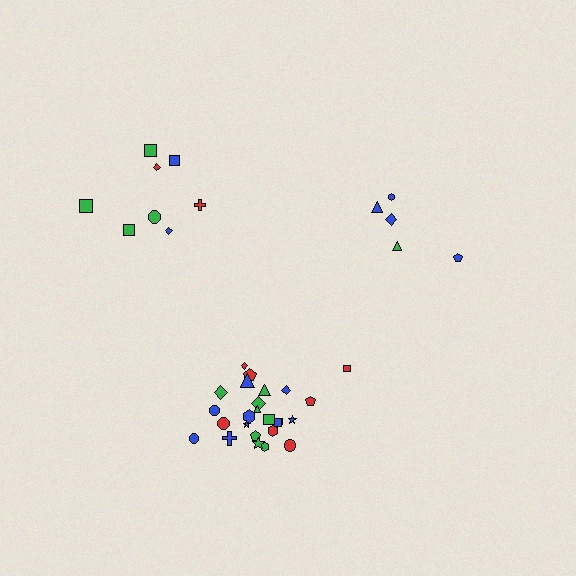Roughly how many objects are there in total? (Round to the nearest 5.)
Roughly 40 objects in total.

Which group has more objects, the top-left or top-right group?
The top-left group.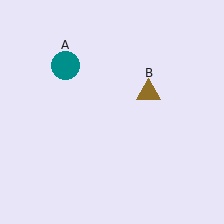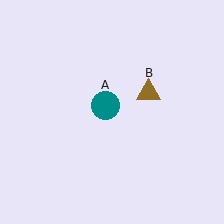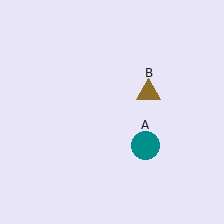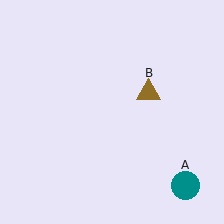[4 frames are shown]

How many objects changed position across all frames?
1 object changed position: teal circle (object A).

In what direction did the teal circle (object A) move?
The teal circle (object A) moved down and to the right.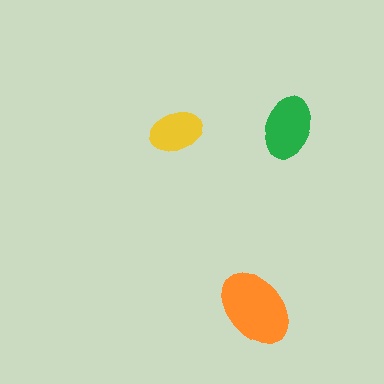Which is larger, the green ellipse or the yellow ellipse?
The green one.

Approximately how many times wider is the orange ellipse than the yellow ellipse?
About 1.5 times wider.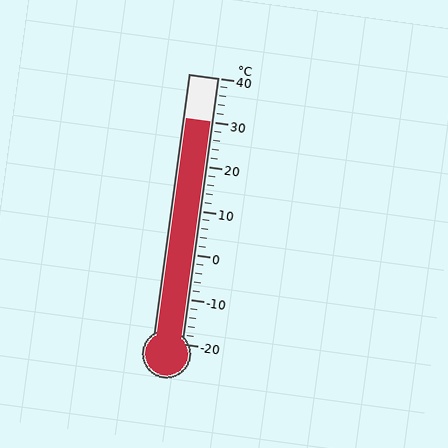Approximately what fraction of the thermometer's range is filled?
The thermometer is filled to approximately 85% of its range.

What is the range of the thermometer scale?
The thermometer scale ranges from -20°C to 40°C.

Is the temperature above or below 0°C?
The temperature is above 0°C.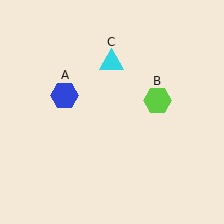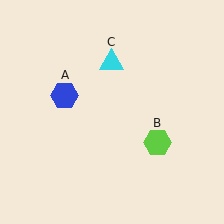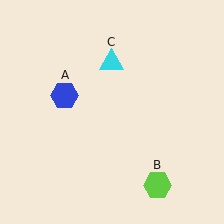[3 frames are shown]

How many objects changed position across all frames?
1 object changed position: lime hexagon (object B).